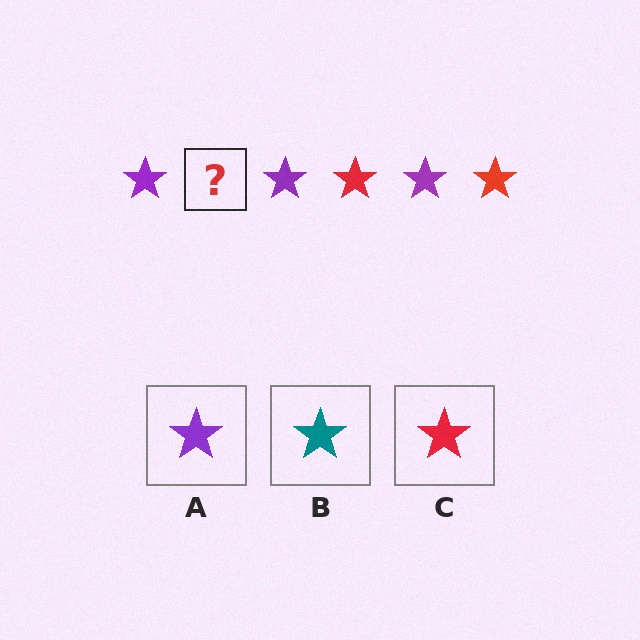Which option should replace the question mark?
Option C.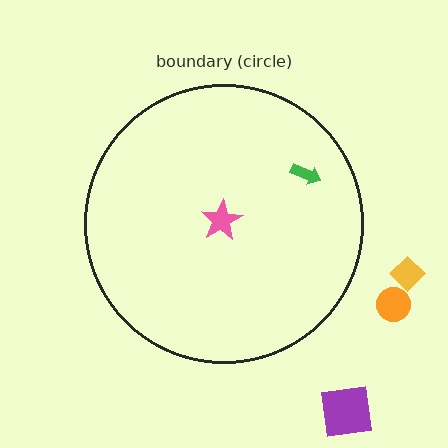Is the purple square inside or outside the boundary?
Outside.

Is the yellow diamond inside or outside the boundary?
Outside.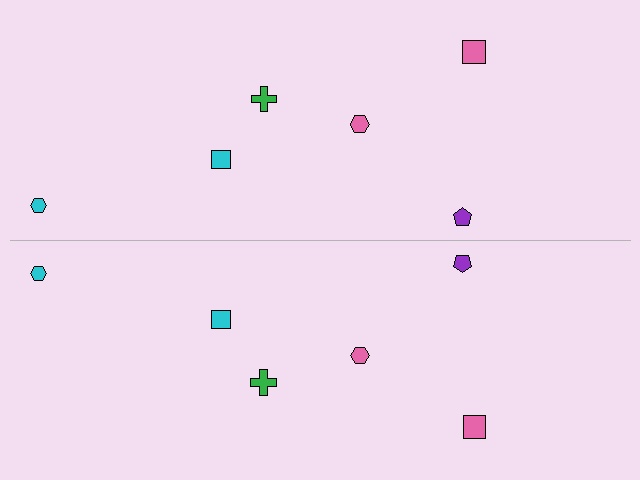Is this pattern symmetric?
Yes, this pattern has bilateral (reflection) symmetry.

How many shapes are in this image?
There are 12 shapes in this image.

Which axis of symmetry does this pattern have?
The pattern has a horizontal axis of symmetry running through the center of the image.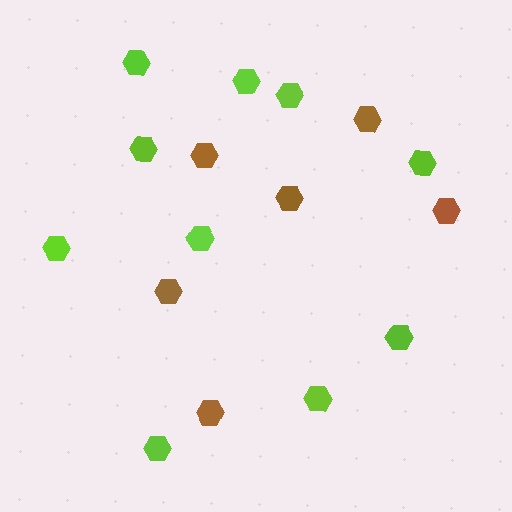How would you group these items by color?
There are 2 groups: one group of lime hexagons (10) and one group of brown hexagons (6).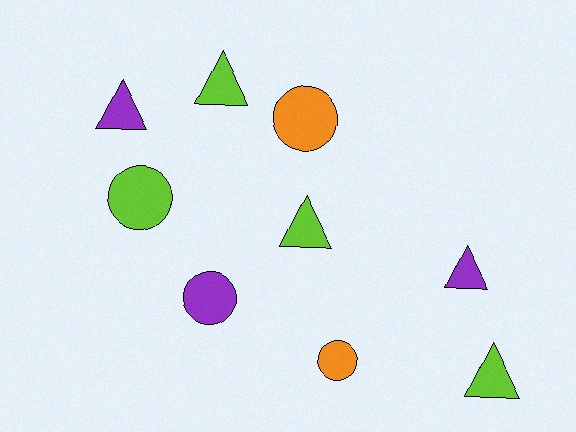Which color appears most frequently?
Lime, with 4 objects.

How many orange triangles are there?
There are no orange triangles.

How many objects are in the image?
There are 9 objects.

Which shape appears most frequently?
Triangle, with 5 objects.